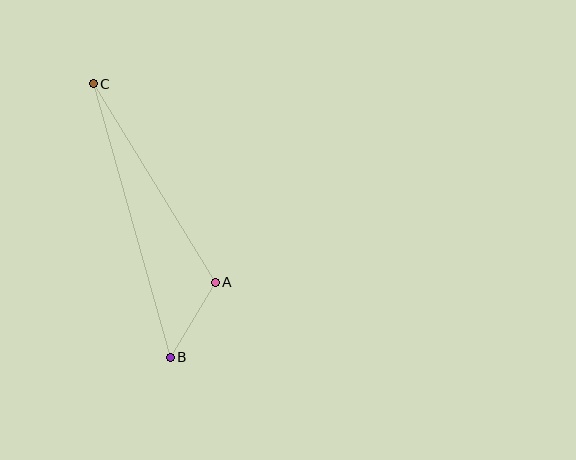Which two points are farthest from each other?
Points B and C are farthest from each other.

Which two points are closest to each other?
Points A and B are closest to each other.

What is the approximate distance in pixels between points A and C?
The distance between A and C is approximately 233 pixels.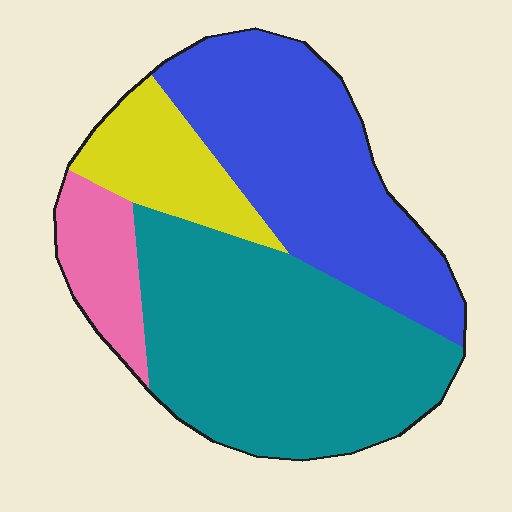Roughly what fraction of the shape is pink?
Pink takes up about one tenth (1/10) of the shape.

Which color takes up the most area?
Teal, at roughly 45%.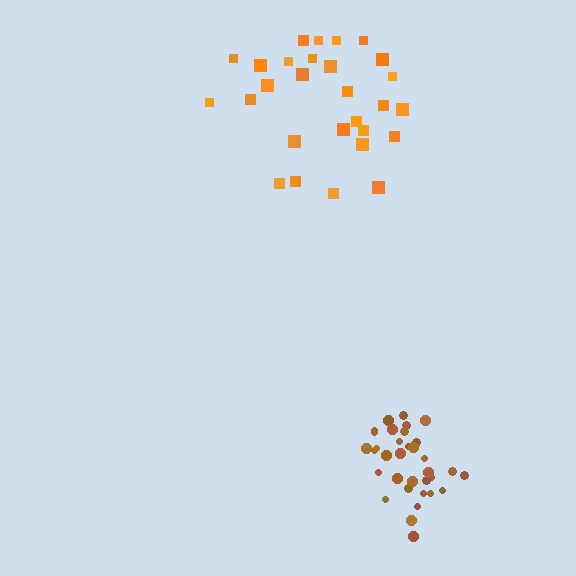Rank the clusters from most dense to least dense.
brown, orange.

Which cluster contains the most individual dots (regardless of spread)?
Brown (34).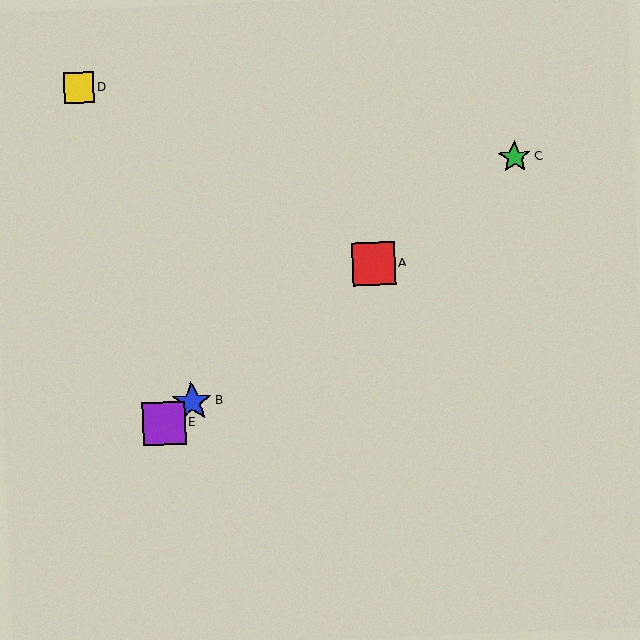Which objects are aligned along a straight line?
Objects A, B, C, E are aligned along a straight line.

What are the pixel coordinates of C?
Object C is at (515, 157).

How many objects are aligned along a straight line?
4 objects (A, B, C, E) are aligned along a straight line.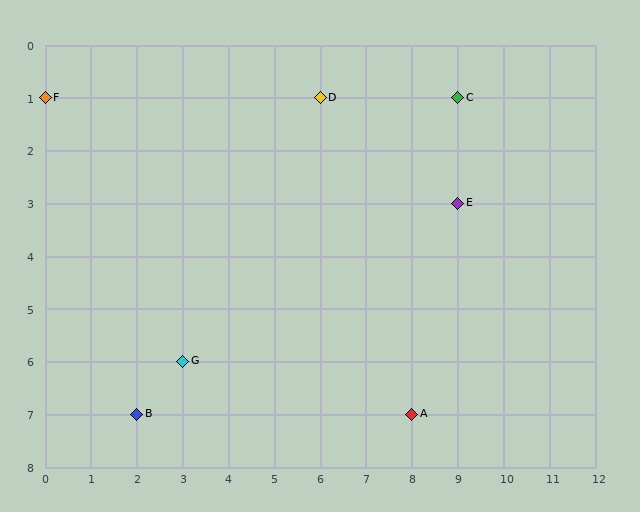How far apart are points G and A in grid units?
Points G and A are 5 columns and 1 row apart (about 5.1 grid units diagonally).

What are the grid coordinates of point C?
Point C is at grid coordinates (9, 1).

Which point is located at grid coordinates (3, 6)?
Point G is at (3, 6).